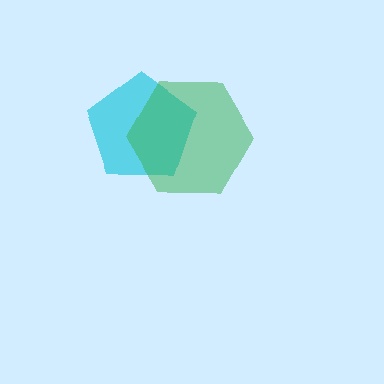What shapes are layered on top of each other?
The layered shapes are: a cyan pentagon, a green hexagon.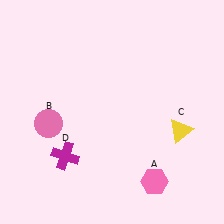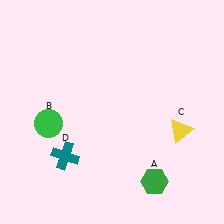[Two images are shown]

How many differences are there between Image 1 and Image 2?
There are 3 differences between the two images.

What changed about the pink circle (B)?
In Image 1, B is pink. In Image 2, it changed to green.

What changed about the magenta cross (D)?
In Image 1, D is magenta. In Image 2, it changed to teal.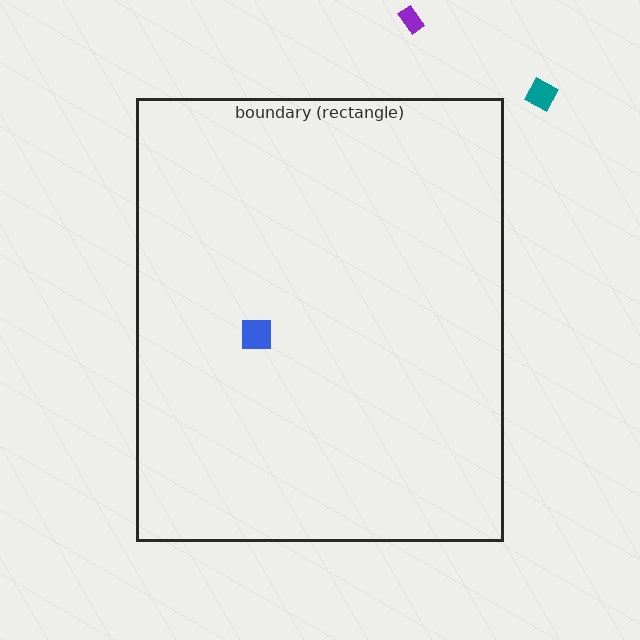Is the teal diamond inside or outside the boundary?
Outside.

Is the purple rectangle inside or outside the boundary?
Outside.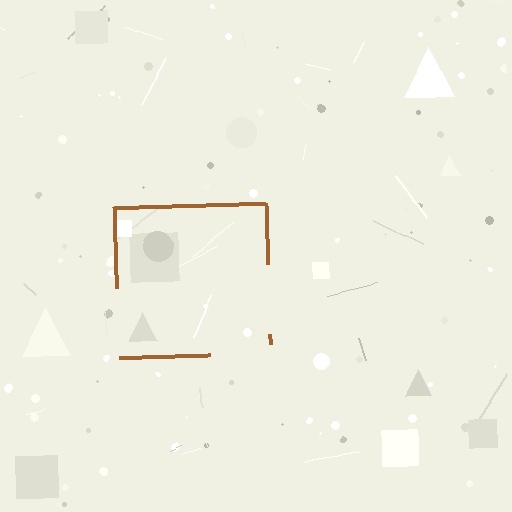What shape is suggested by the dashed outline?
The dashed outline suggests a square.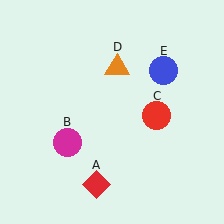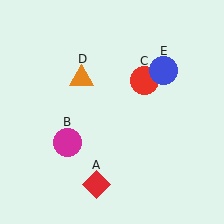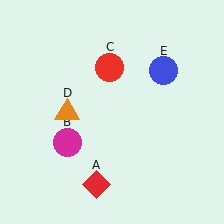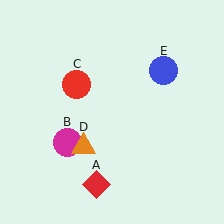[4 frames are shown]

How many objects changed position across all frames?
2 objects changed position: red circle (object C), orange triangle (object D).